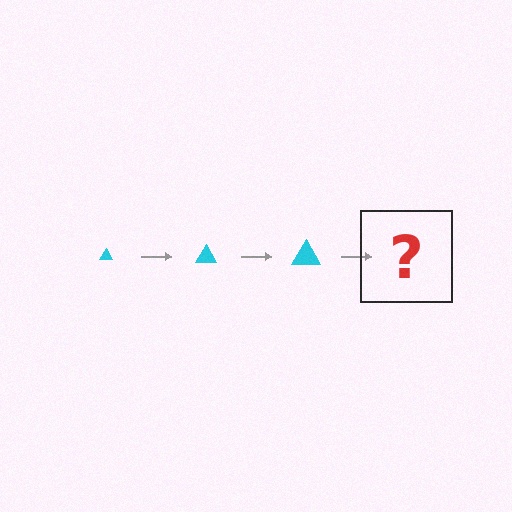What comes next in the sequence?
The next element should be a cyan triangle, larger than the previous one.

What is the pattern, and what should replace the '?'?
The pattern is that the triangle gets progressively larger each step. The '?' should be a cyan triangle, larger than the previous one.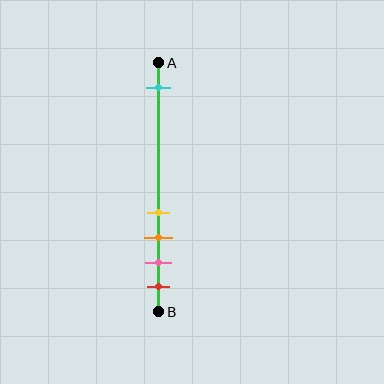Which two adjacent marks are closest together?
The yellow and orange marks are the closest adjacent pair.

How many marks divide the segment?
There are 5 marks dividing the segment.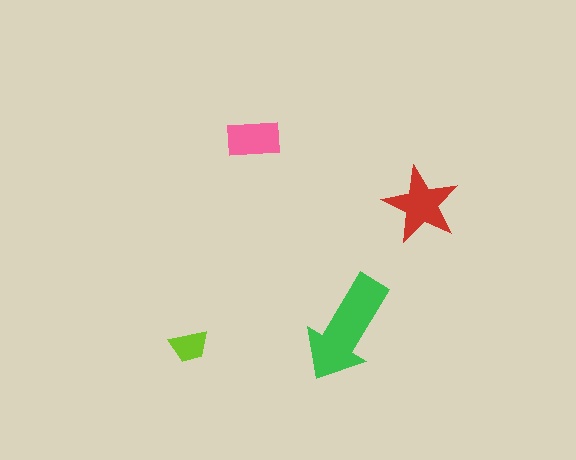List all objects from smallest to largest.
The lime trapezoid, the pink rectangle, the red star, the green arrow.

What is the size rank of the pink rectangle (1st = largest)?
3rd.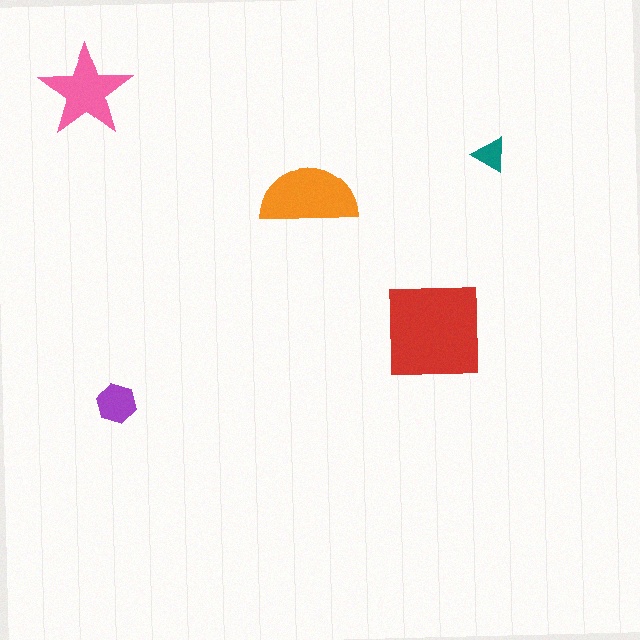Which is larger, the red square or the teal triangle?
The red square.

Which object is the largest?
The red square.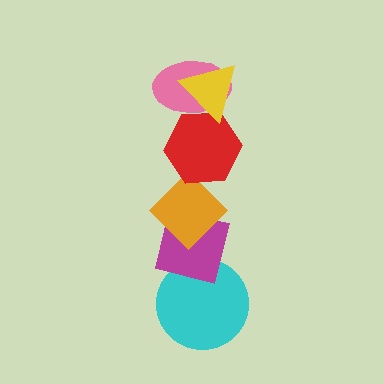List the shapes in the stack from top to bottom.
From top to bottom: the yellow triangle, the pink ellipse, the red hexagon, the orange diamond, the magenta square, the cyan circle.